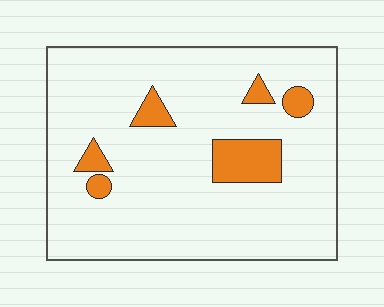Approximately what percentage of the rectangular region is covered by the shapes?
Approximately 10%.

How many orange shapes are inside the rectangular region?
6.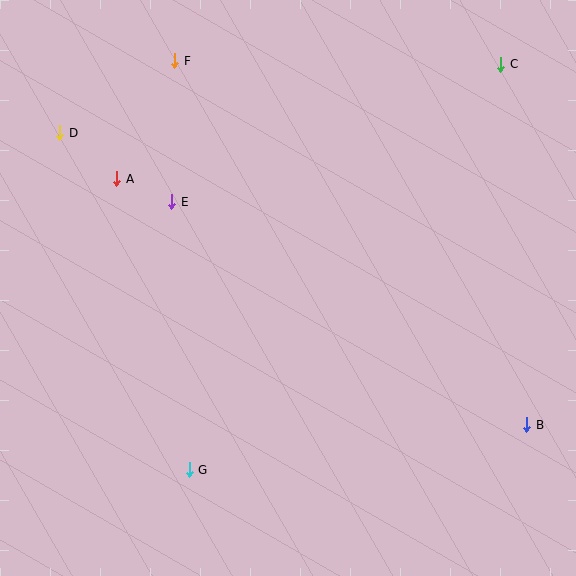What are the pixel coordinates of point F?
Point F is at (175, 61).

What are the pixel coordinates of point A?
Point A is at (117, 179).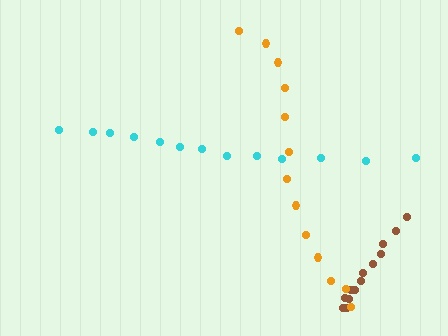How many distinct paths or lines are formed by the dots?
There are 3 distinct paths.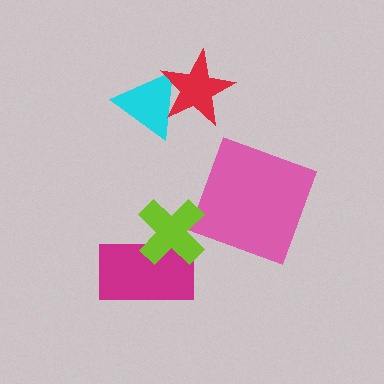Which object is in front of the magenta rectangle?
The lime cross is in front of the magenta rectangle.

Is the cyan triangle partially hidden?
Yes, it is partially covered by another shape.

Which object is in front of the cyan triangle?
The red star is in front of the cyan triangle.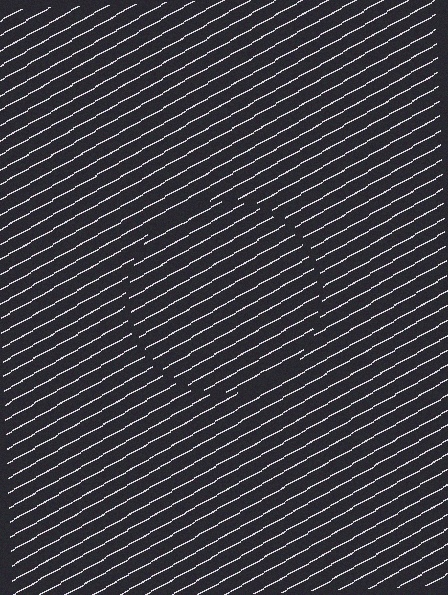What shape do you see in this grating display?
An illusory circle. The interior of the shape contains the same grating, shifted by half a period — the contour is defined by the phase discontinuity where line-ends from the inner and outer gratings abut.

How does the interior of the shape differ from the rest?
The interior of the shape contains the same grating, shifted by half a period — the contour is defined by the phase discontinuity where line-ends from the inner and outer gratings abut.